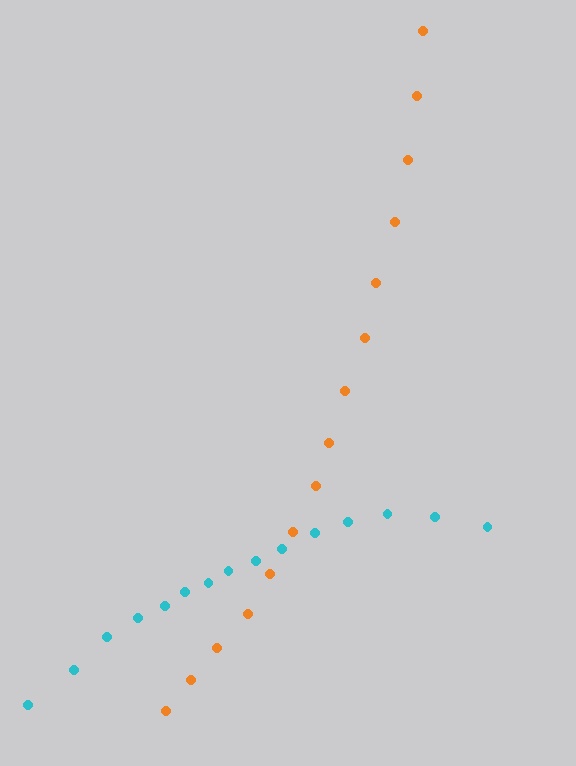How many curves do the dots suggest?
There are 2 distinct paths.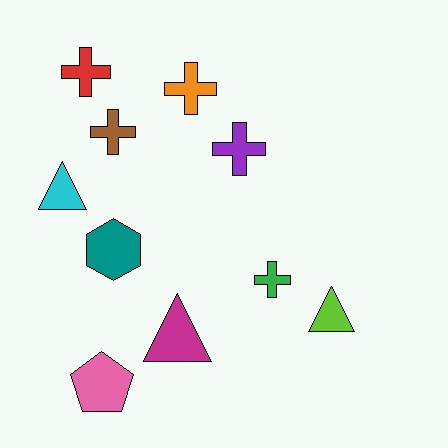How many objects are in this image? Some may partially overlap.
There are 10 objects.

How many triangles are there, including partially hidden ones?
There are 3 triangles.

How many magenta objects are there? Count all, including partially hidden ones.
There is 1 magenta object.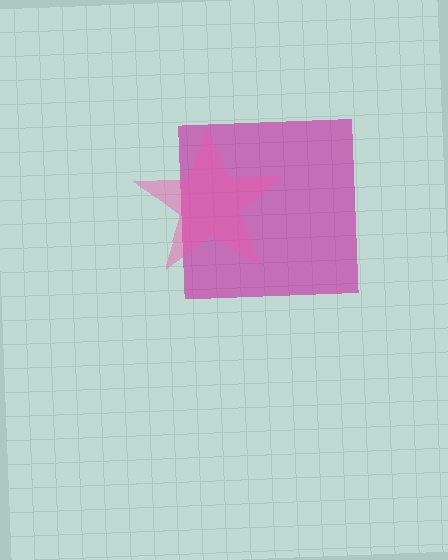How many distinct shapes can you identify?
There are 2 distinct shapes: a magenta square, a pink star.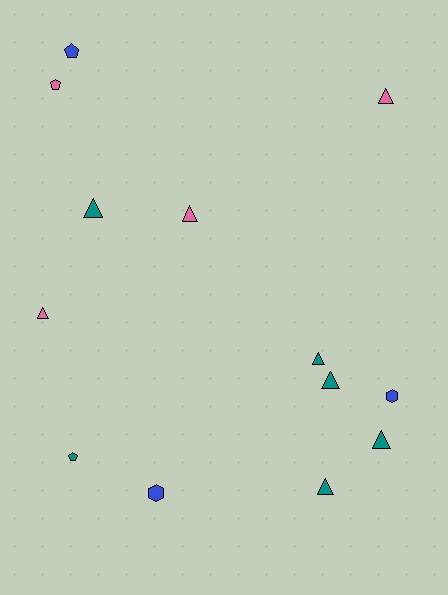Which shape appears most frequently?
Triangle, with 8 objects.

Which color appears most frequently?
Teal, with 6 objects.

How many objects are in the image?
There are 13 objects.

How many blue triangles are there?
There are no blue triangles.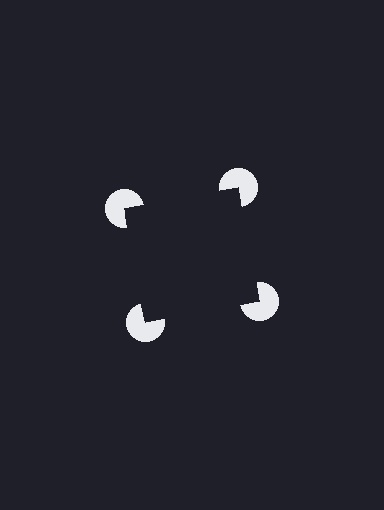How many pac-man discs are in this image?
There are 4 — one at each vertex of the illusory square.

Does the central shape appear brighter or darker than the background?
It typically appears slightly darker than the background, even though no actual brightness change is drawn.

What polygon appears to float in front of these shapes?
An illusory square — its edges are inferred from the aligned wedge cuts in the pac-man discs, not physically drawn.